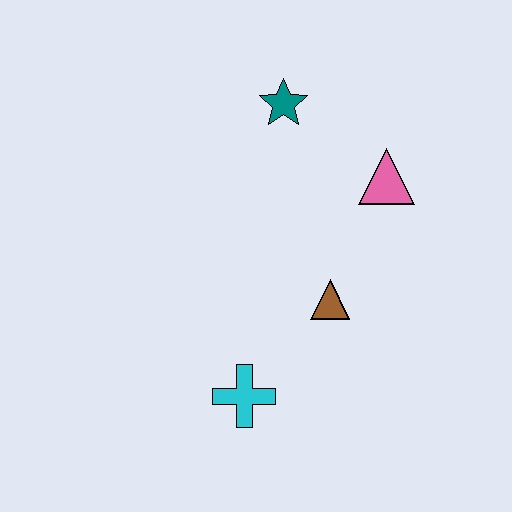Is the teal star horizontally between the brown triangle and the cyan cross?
Yes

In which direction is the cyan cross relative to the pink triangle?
The cyan cross is below the pink triangle.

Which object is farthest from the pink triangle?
The cyan cross is farthest from the pink triangle.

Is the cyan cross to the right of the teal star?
No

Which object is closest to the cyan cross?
The brown triangle is closest to the cyan cross.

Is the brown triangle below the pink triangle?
Yes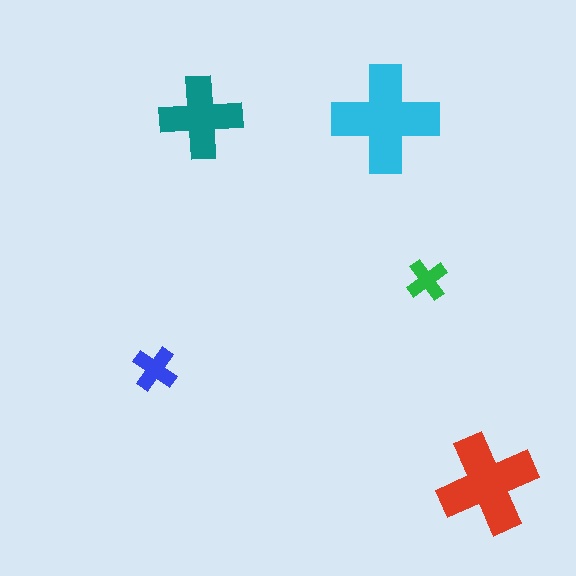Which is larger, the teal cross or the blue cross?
The teal one.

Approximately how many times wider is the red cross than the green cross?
About 2.5 times wider.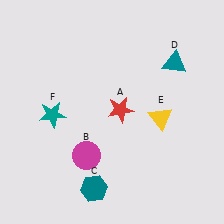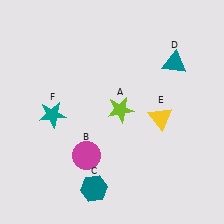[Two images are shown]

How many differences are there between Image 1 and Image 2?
There is 1 difference between the two images.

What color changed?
The star (A) changed from red in Image 1 to lime in Image 2.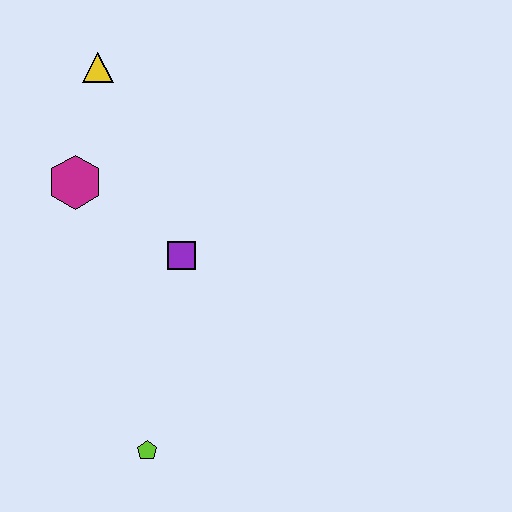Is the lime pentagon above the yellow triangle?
No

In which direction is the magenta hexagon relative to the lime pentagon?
The magenta hexagon is above the lime pentagon.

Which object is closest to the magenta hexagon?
The yellow triangle is closest to the magenta hexagon.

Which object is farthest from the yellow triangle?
The lime pentagon is farthest from the yellow triangle.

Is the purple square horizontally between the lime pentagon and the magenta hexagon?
No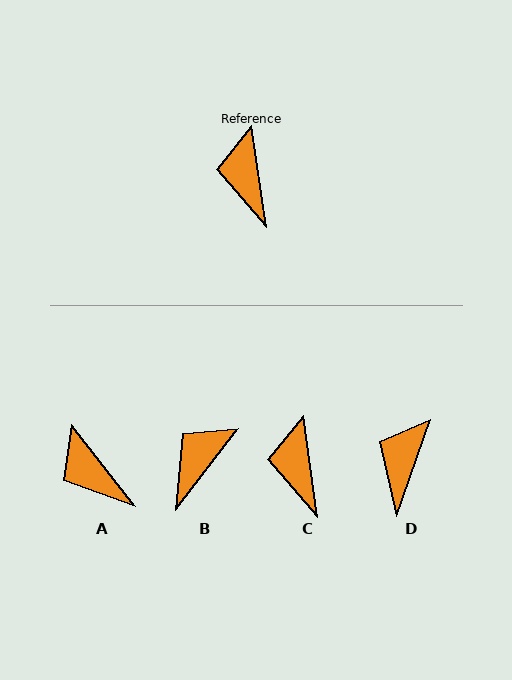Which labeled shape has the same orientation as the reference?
C.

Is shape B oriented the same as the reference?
No, it is off by about 45 degrees.